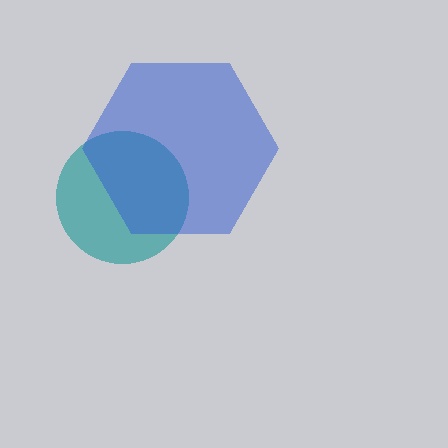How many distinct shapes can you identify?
There are 2 distinct shapes: a teal circle, a blue hexagon.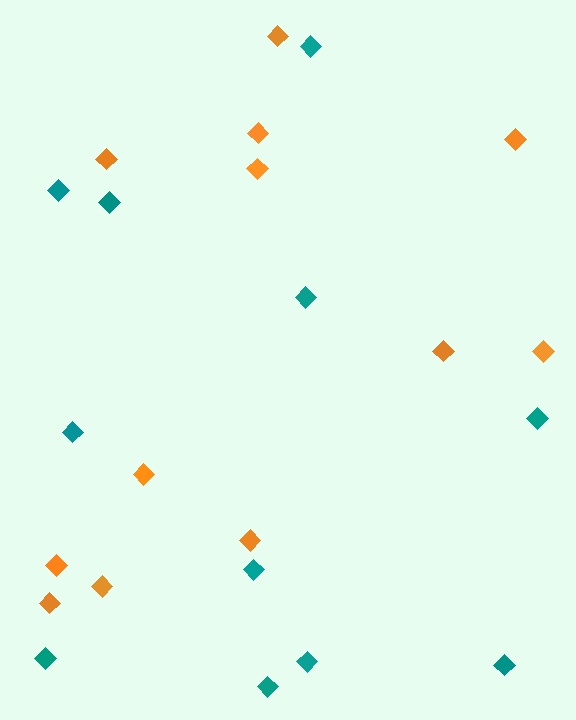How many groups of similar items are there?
There are 2 groups: one group of teal diamonds (11) and one group of orange diamonds (12).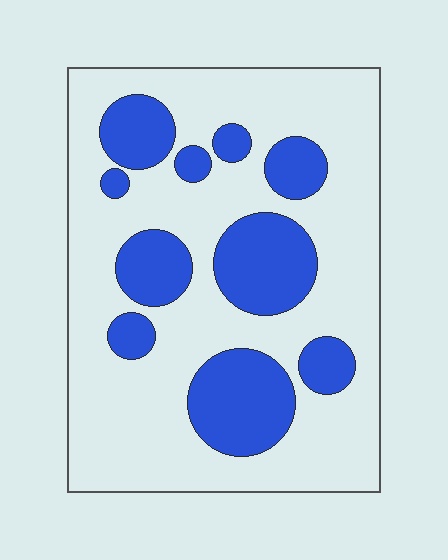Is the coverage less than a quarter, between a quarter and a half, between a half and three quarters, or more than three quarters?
Between a quarter and a half.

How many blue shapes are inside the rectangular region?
10.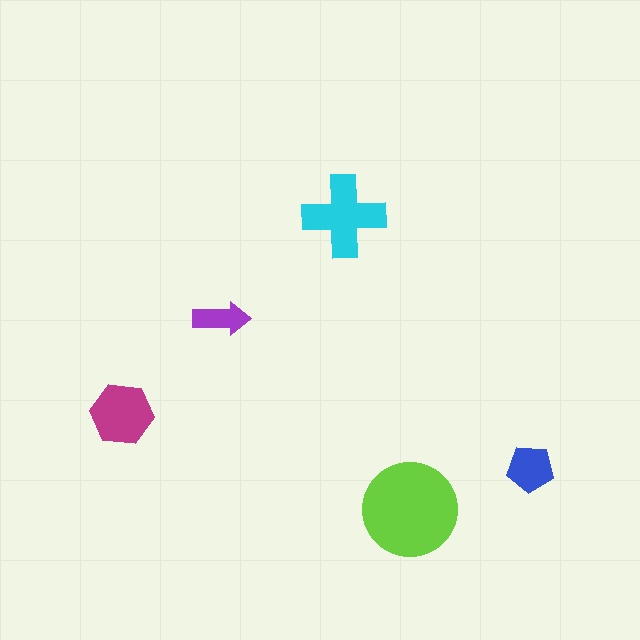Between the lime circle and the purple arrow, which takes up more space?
The lime circle.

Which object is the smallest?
The purple arrow.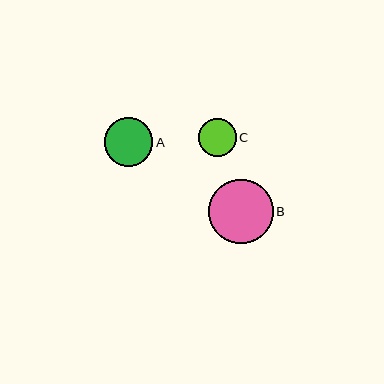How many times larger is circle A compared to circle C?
Circle A is approximately 1.3 times the size of circle C.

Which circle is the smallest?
Circle C is the smallest with a size of approximately 38 pixels.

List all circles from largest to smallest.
From largest to smallest: B, A, C.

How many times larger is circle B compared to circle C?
Circle B is approximately 1.7 times the size of circle C.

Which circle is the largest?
Circle B is the largest with a size of approximately 64 pixels.